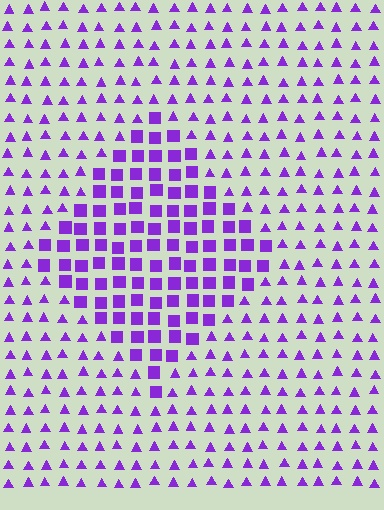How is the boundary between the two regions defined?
The boundary is defined by a change in element shape: squares inside vs. triangles outside. All elements share the same color and spacing.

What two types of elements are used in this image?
The image uses squares inside the diamond region and triangles outside it.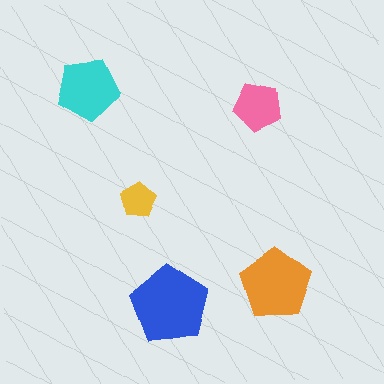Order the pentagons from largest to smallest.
the blue one, the orange one, the cyan one, the pink one, the yellow one.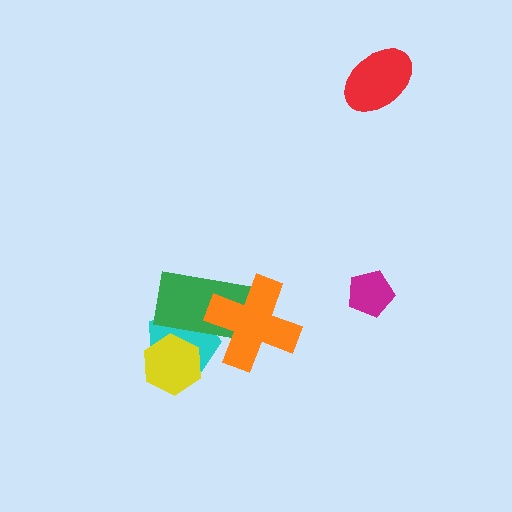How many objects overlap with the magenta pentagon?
0 objects overlap with the magenta pentagon.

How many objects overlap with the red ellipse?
0 objects overlap with the red ellipse.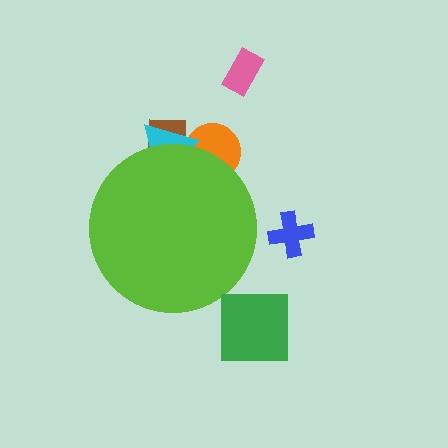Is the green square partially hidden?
No, the green square is fully visible.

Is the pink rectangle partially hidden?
No, the pink rectangle is fully visible.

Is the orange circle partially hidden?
Yes, the orange circle is partially hidden behind the lime circle.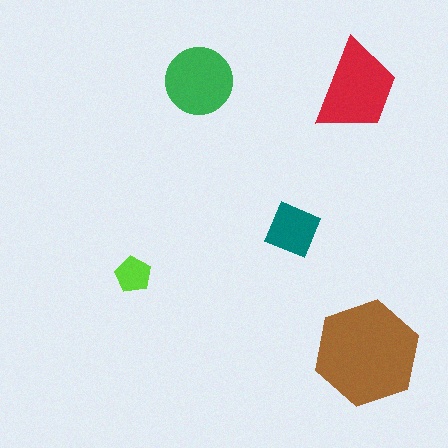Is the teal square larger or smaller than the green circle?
Smaller.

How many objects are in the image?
There are 5 objects in the image.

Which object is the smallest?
The lime pentagon.